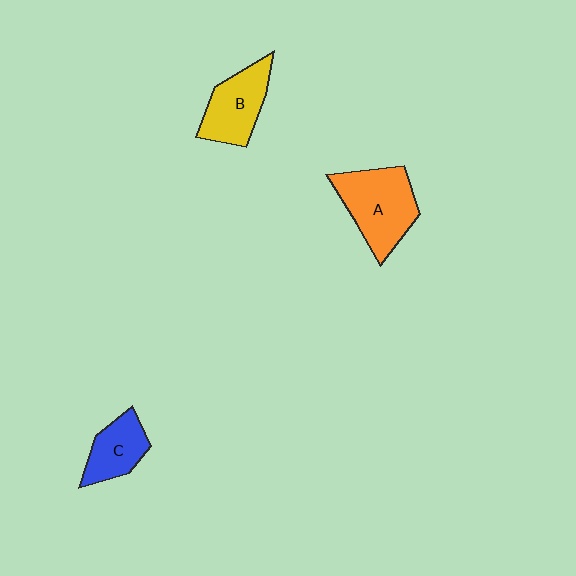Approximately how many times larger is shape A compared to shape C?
Approximately 1.6 times.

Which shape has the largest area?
Shape A (orange).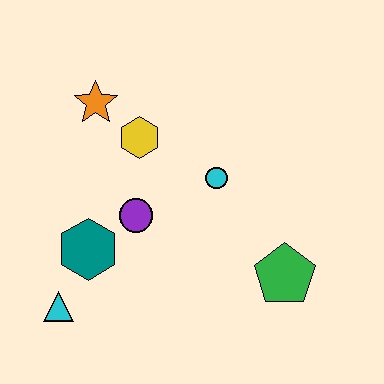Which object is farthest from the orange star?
The green pentagon is farthest from the orange star.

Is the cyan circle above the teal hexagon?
Yes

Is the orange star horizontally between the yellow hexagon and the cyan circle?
No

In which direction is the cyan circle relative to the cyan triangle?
The cyan circle is to the right of the cyan triangle.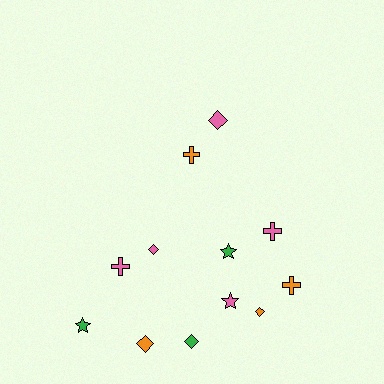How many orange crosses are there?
There are 2 orange crosses.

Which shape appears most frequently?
Diamond, with 5 objects.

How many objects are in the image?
There are 12 objects.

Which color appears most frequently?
Pink, with 5 objects.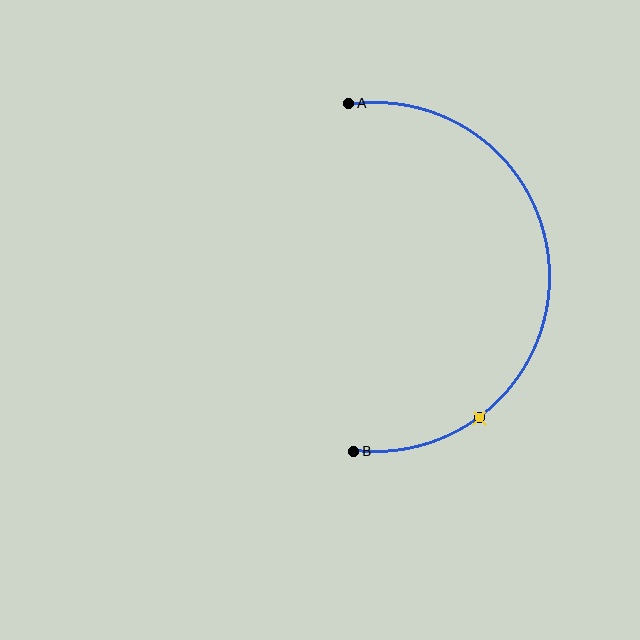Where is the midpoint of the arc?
The arc midpoint is the point on the curve farthest from the straight line joining A and B. It sits to the right of that line.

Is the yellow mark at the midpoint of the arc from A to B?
No. The yellow mark lies on the arc but is closer to endpoint B. The arc midpoint would be at the point on the curve equidistant along the arc from both A and B.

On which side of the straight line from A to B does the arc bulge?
The arc bulges to the right of the straight line connecting A and B.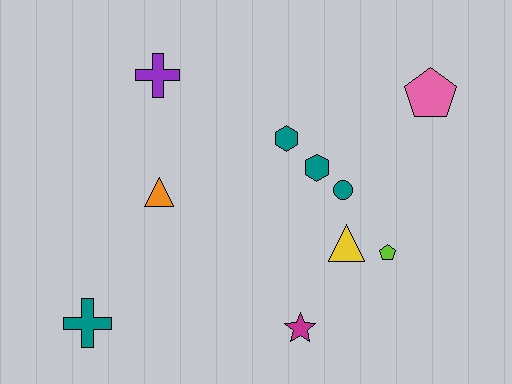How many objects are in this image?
There are 10 objects.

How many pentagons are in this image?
There are 2 pentagons.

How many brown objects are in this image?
There are no brown objects.